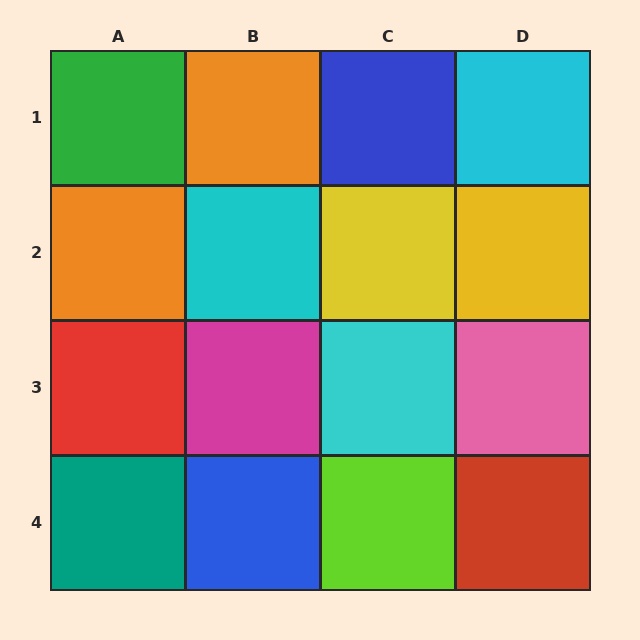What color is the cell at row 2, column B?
Cyan.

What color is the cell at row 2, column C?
Yellow.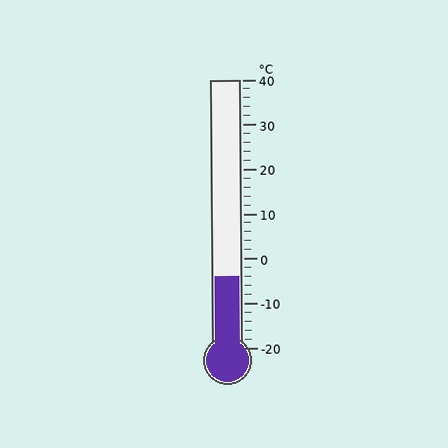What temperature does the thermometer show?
The thermometer shows approximately -4°C.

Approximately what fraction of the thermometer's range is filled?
The thermometer is filled to approximately 25% of its range.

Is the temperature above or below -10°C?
The temperature is above -10°C.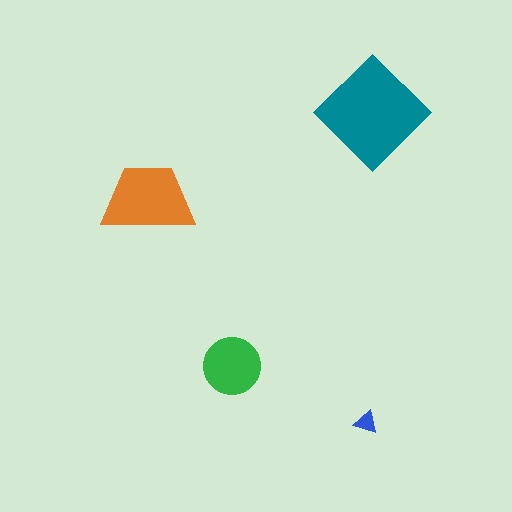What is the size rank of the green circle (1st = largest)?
3rd.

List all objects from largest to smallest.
The teal diamond, the orange trapezoid, the green circle, the blue triangle.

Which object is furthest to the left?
The orange trapezoid is leftmost.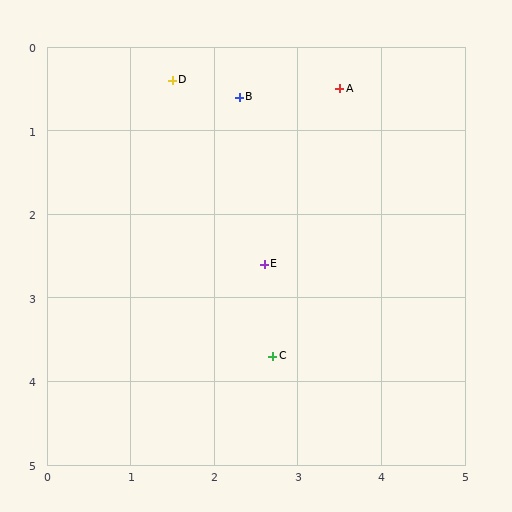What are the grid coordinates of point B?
Point B is at approximately (2.3, 0.6).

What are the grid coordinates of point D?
Point D is at approximately (1.5, 0.4).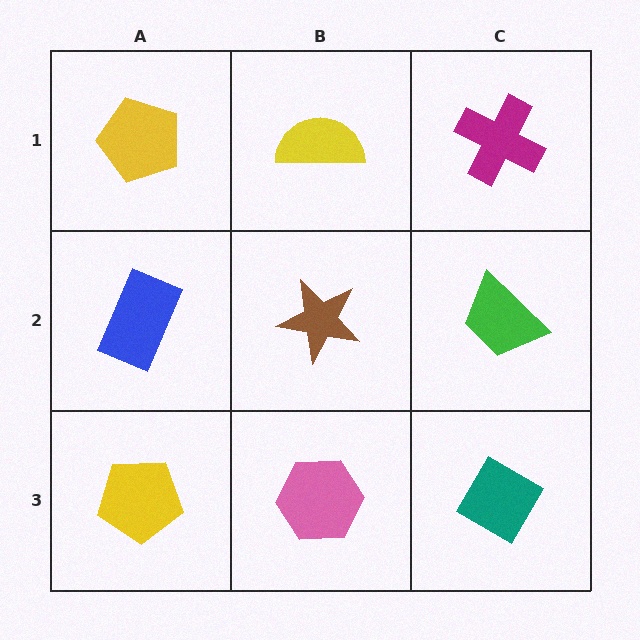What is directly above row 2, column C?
A magenta cross.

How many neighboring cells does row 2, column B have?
4.